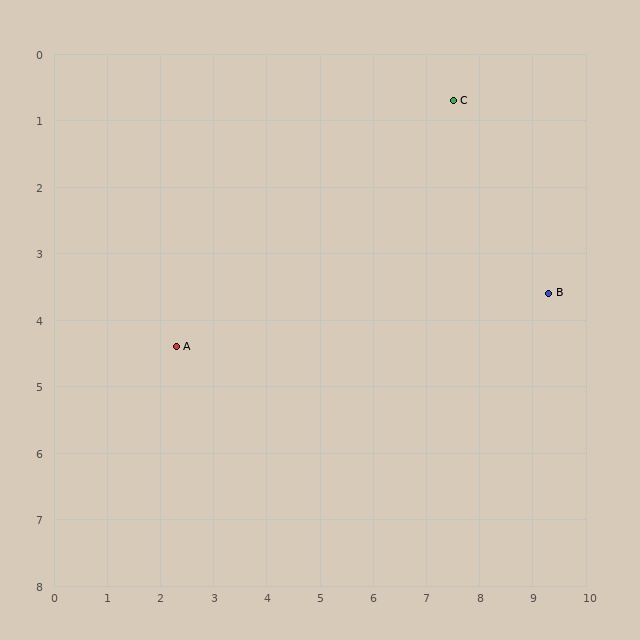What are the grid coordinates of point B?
Point B is at approximately (9.3, 3.6).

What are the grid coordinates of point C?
Point C is at approximately (7.5, 0.7).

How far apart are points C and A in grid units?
Points C and A are about 6.4 grid units apart.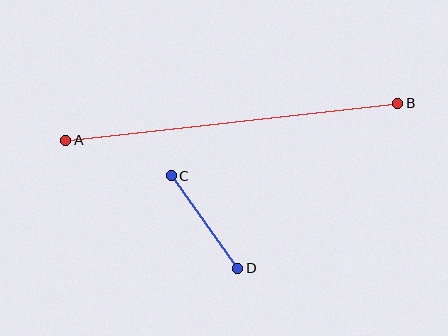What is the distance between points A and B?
The distance is approximately 334 pixels.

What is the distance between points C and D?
The distance is approximately 114 pixels.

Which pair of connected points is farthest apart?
Points A and B are farthest apart.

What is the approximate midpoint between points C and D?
The midpoint is at approximately (205, 222) pixels.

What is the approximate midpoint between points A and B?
The midpoint is at approximately (232, 122) pixels.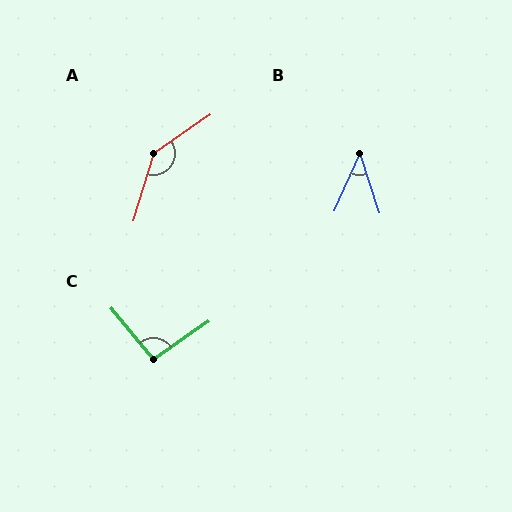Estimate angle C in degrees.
Approximately 94 degrees.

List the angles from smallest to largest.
B (42°), C (94°), A (142°).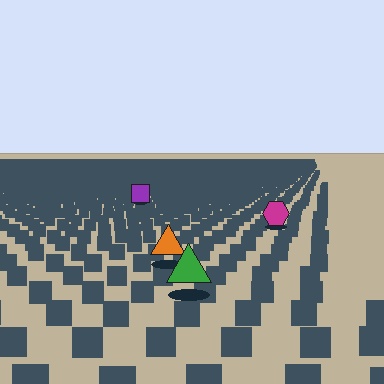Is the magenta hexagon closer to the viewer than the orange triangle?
No. The orange triangle is closer — you can tell from the texture gradient: the ground texture is coarser near it.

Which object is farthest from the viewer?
The purple square is farthest from the viewer. It appears smaller and the ground texture around it is denser.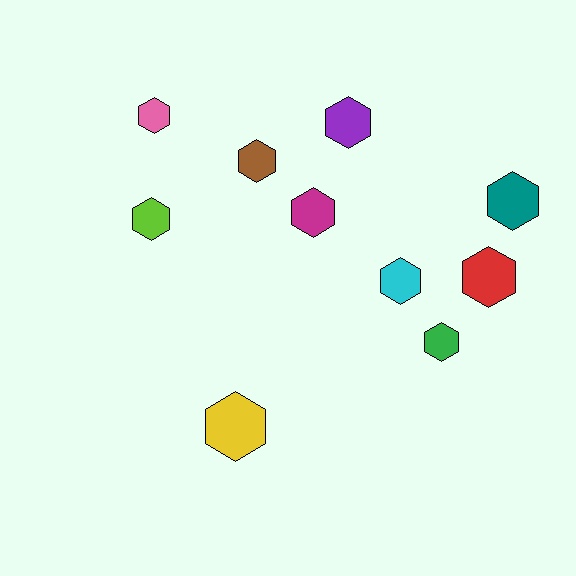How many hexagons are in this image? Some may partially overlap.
There are 10 hexagons.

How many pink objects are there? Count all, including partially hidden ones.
There is 1 pink object.